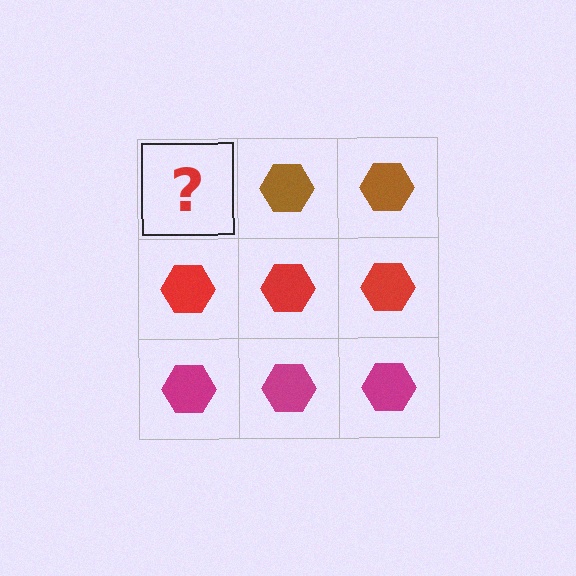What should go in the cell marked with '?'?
The missing cell should contain a brown hexagon.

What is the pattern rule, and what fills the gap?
The rule is that each row has a consistent color. The gap should be filled with a brown hexagon.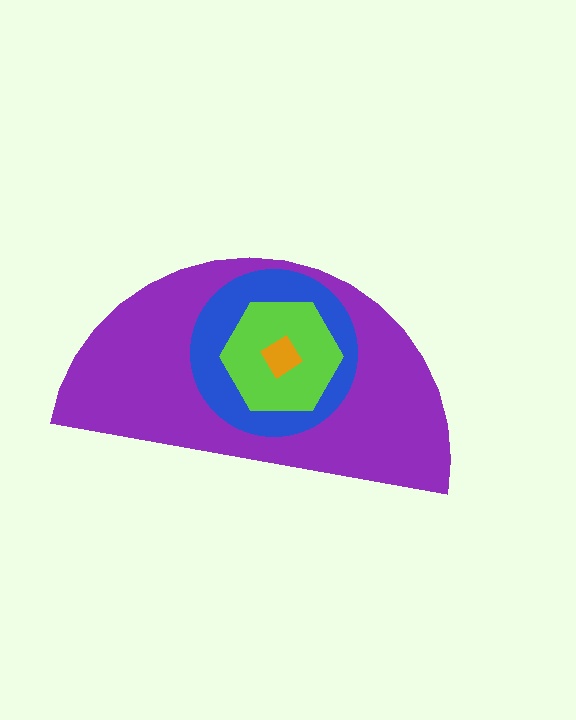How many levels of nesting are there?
4.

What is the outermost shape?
The purple semicircle.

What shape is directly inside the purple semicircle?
The blue circle.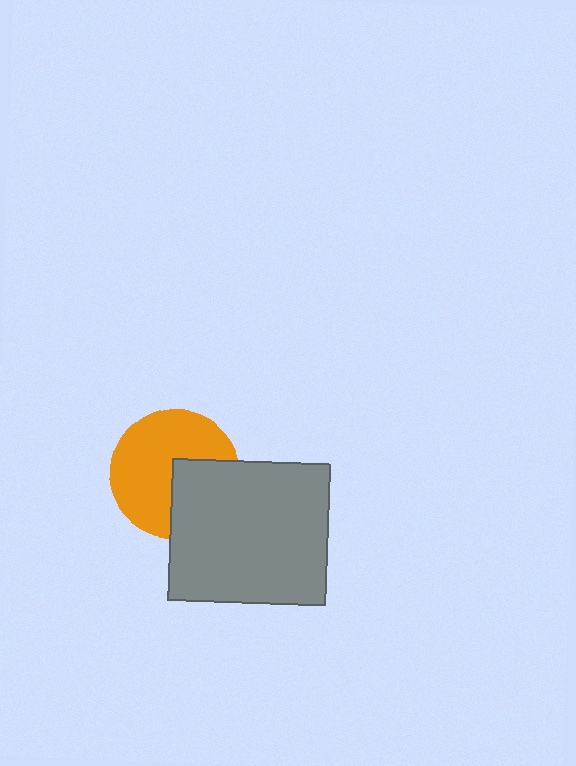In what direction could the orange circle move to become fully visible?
The orange circle could move toward the upper-left. That would shift it out from behind the gray rectangle entirely.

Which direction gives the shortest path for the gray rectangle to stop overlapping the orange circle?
Moving toward the lower-right gives the shortest separation.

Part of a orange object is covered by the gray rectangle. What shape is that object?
It is a circle.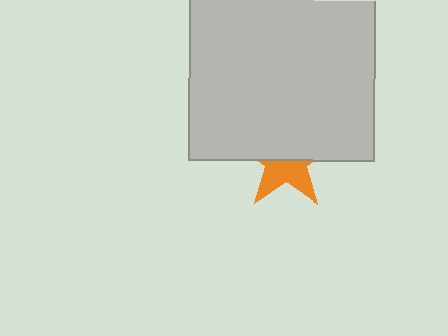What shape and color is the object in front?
The object in front is a light gray rectangle.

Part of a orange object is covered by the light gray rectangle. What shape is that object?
It is a star.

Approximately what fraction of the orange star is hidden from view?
Roughly 56% of the orange star is hidden behind the light gray rectangle.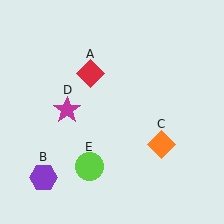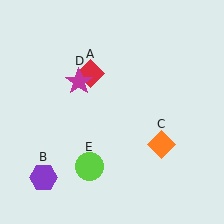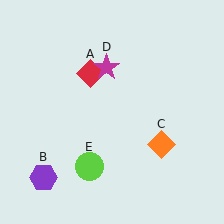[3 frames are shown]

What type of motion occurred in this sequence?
The magenta star (object D) rotated clockwise around the center of the scene.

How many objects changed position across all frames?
1 object changed position: magenta star (object D).